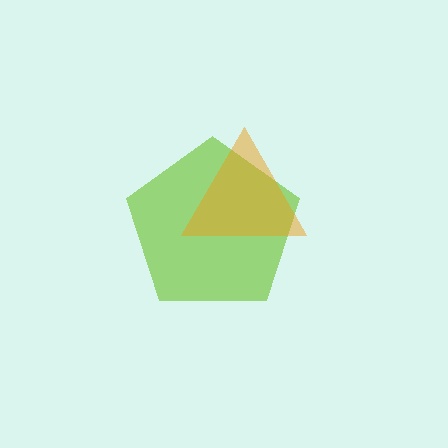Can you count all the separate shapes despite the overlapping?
Yes, there are 2 separate shapes.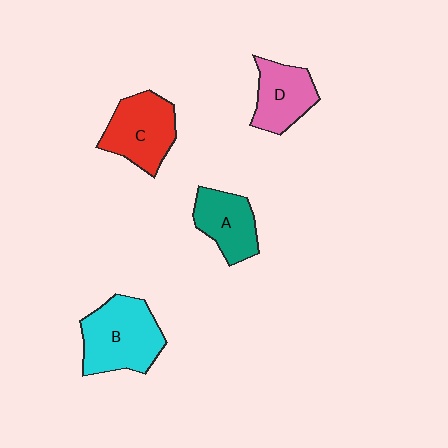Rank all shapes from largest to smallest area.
From largest to smallest: B (cyan), C (red), D (pink), A (teal).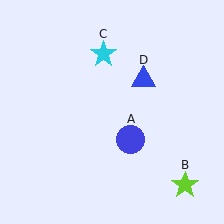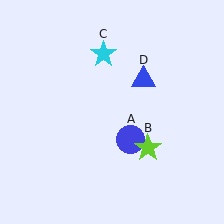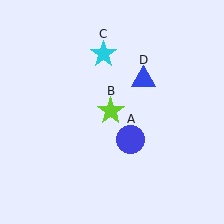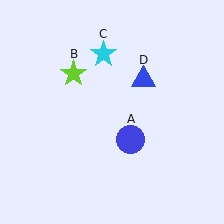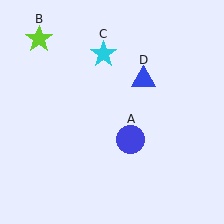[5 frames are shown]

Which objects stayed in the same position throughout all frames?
Blue circle (object A) and cyan star (object C) and blue triangle (object D) remained stationary.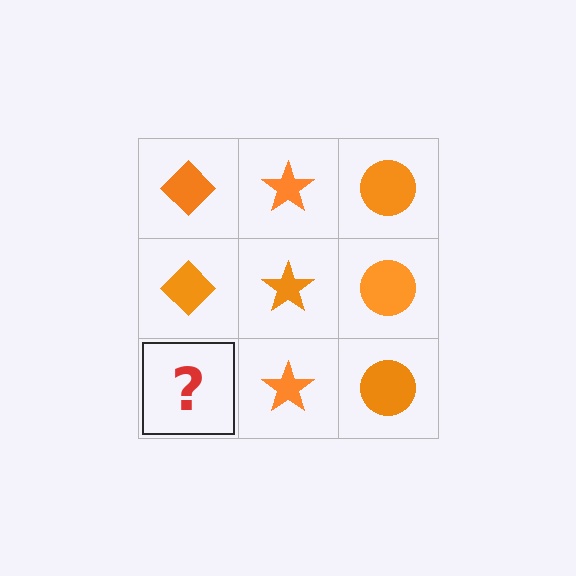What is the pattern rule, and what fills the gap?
The rule is that each column has a consistent shape. The gap should be filled with an orange diamond.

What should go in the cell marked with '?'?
The missing cell should contain an orange diamond.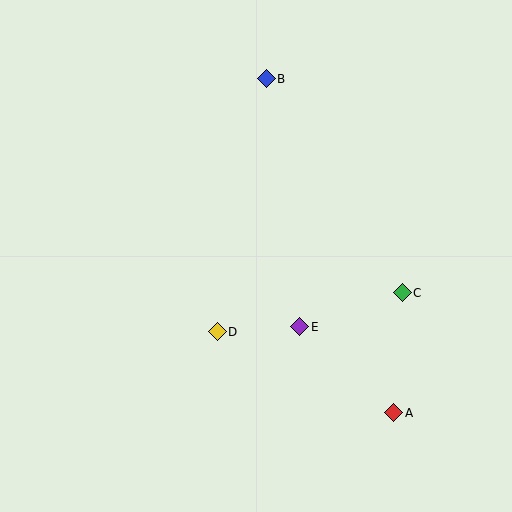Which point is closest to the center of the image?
Point E at (300, 327) is closest to the center.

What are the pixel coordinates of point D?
Point D is at (217, 332).